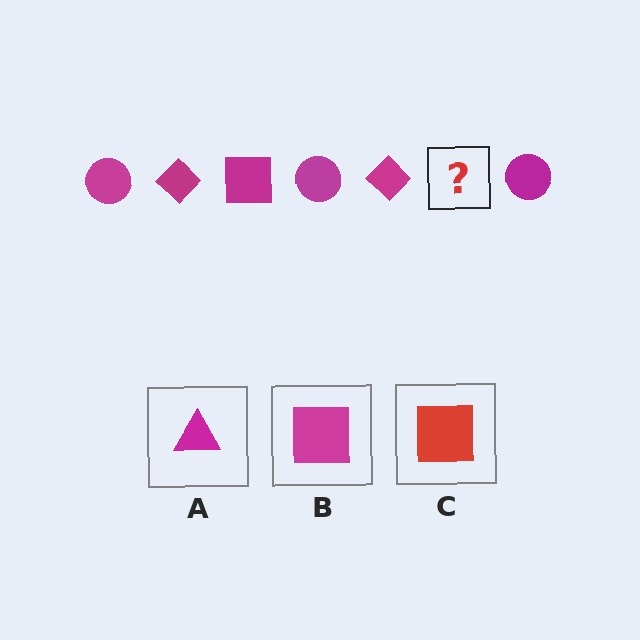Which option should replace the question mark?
Option B.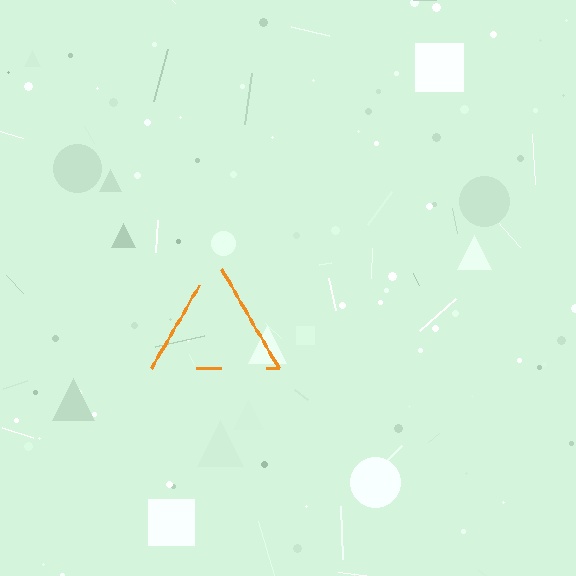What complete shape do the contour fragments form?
The contour fragments form a triangle.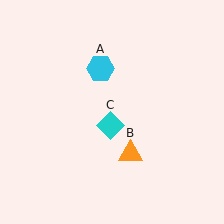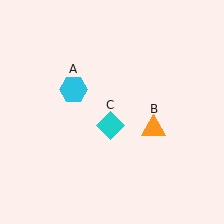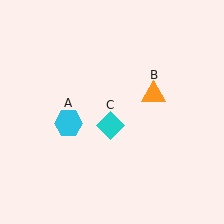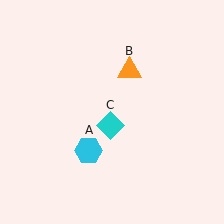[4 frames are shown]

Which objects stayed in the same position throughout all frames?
Cyan diamond (object C) remained stationary.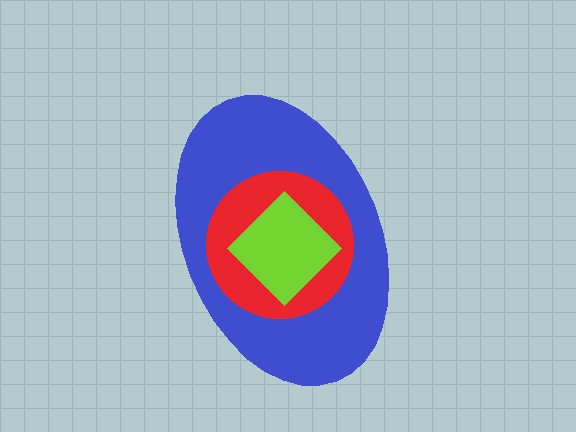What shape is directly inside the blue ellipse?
The red circle.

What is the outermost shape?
The blue ellipse.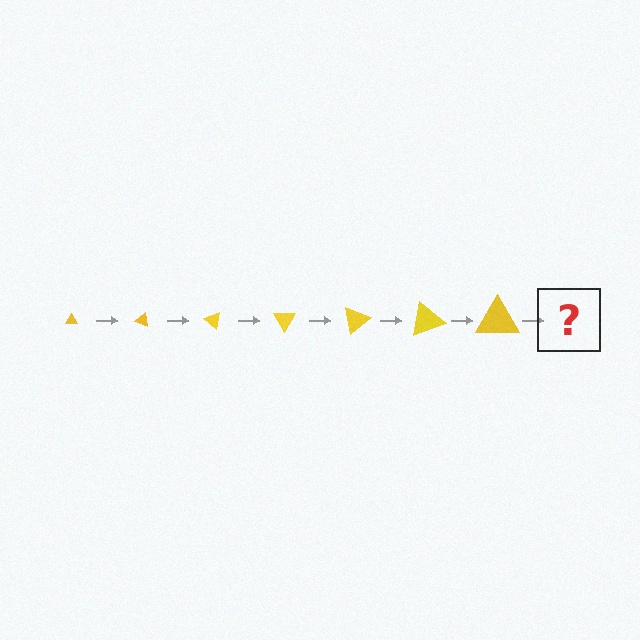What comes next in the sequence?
The next element should be a triangle, larger than the previous one and rotated 140 degrees from the start.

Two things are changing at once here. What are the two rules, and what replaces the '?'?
The two rules are that the triangle grows larger each step and it rotates 20 degrees each step. The '?' should be a triangle, larger than the previous one and rotated 140 degrees from the start.